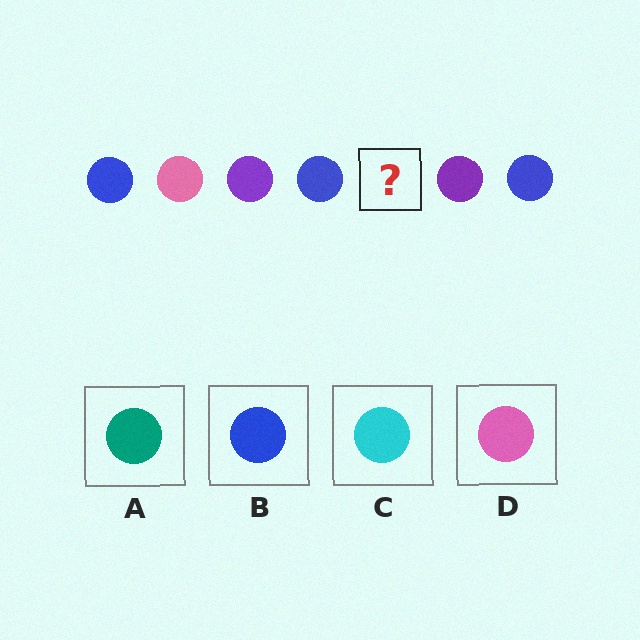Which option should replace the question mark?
Option D.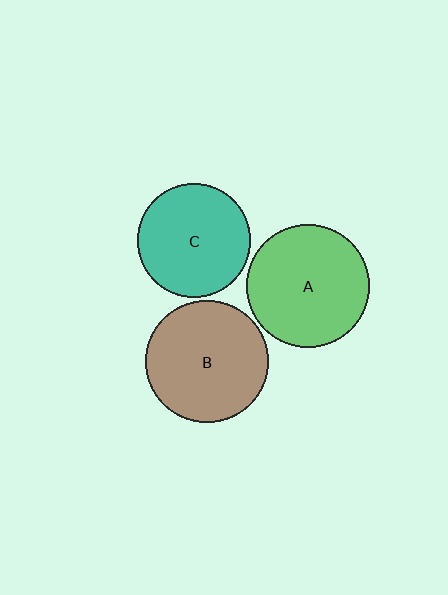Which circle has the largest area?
Circle A (green).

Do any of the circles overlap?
No, none of the circles overlap.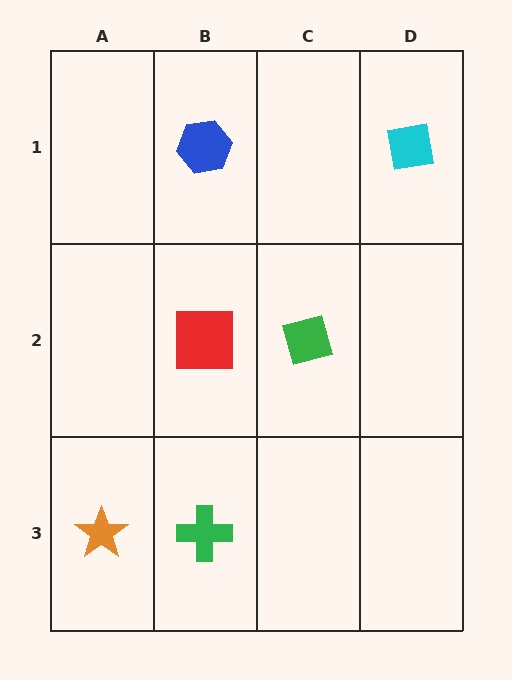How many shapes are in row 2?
2 shapes.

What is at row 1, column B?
A blue hexagon.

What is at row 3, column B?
A green cross.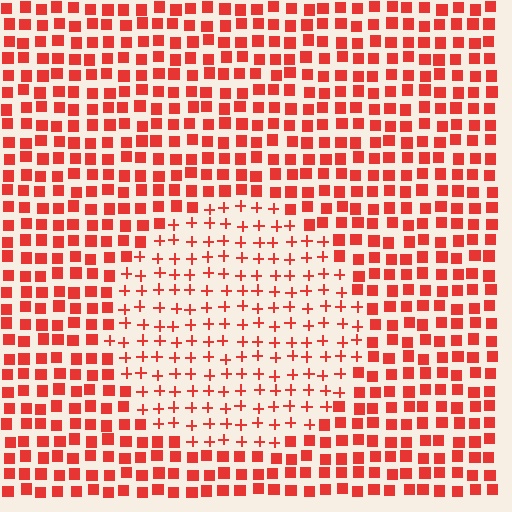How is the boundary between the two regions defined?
The boundary is defined by a change in element shape: plus signs inside vs. squares outside. All elements share the same color and spacing.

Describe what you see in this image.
The image is filled with small red elements arranged in a uniform grid. A circle-shaped region contains plus signs, while the surrounding area contains squares. The boundary is defined purely by the change in element shape.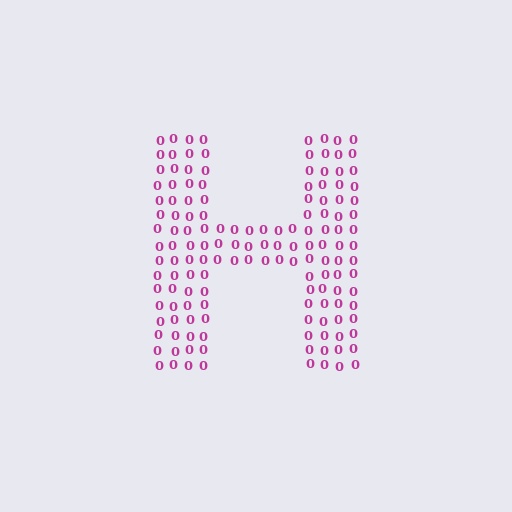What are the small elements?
The small elements are digit 0's.